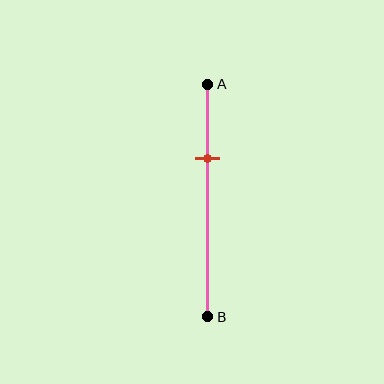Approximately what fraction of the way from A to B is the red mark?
The red mark is approximately 30% of the way from A to B.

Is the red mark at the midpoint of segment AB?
No, the mark is at about 30% from A, not at the 50% midpoint.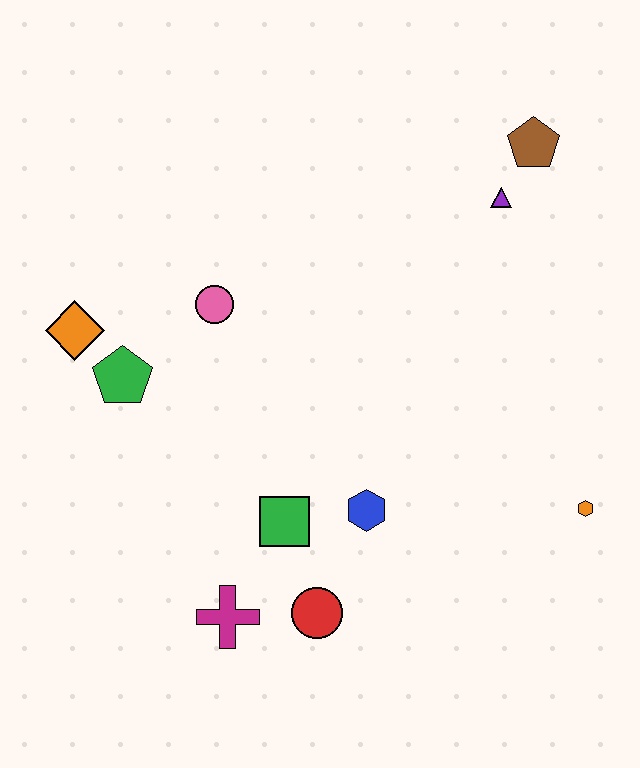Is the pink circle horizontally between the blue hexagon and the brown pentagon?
No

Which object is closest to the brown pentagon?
The purple triangle is closest to the brown pentagon.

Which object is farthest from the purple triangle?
The magenta cross is farthest from the purple triangle.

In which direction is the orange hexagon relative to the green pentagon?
The orange hexagon is to the right of the green pentagon.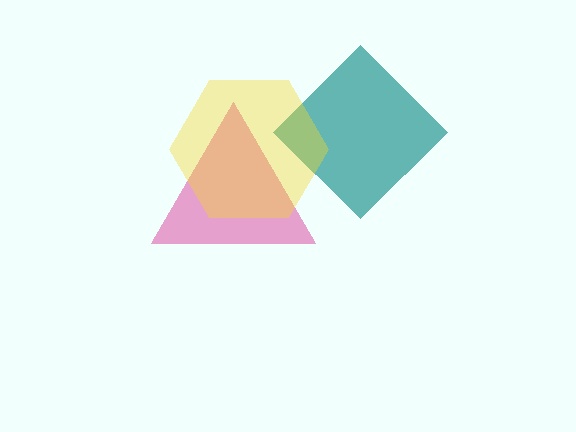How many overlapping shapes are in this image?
There are 3 overlapping shapes in the image.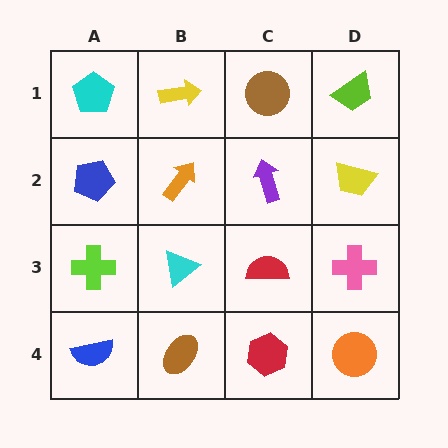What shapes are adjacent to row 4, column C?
A red semicircle (row 3, column C), a brown ellipse (row 4, column B), an orange circle (row 4, column D).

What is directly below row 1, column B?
An orange arrow.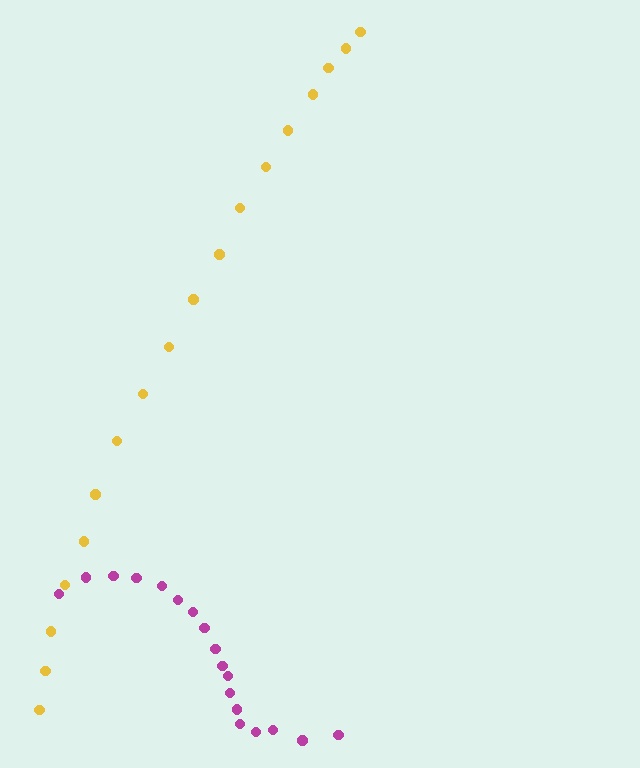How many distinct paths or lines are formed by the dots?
There are 2 distinct paths.